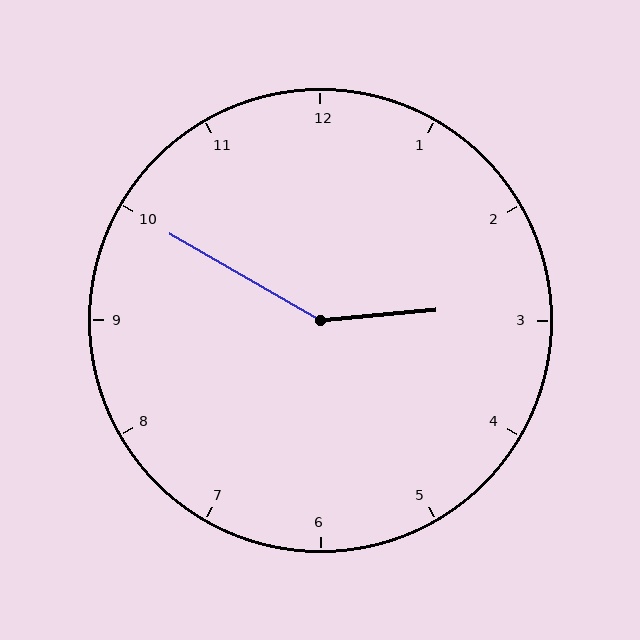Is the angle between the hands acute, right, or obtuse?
It is obtuse.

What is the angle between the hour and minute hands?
Approximately 145 degrees.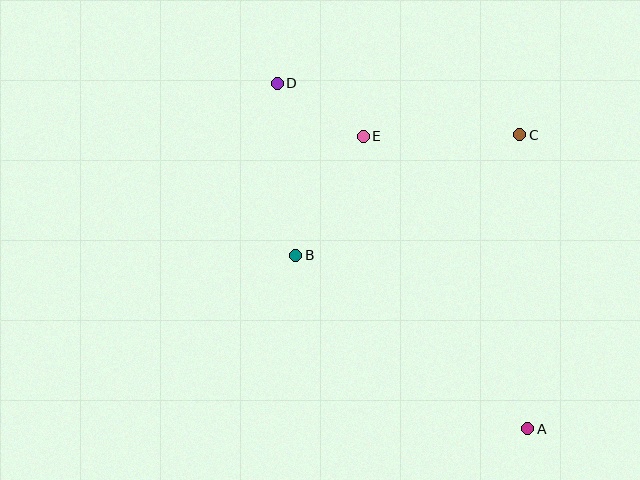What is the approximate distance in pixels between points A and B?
The distance between A and B is approximately 290 pixels.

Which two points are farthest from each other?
Points A and D are farthest from each other.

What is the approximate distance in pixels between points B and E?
The distance between B and E is approximately 137 pixels.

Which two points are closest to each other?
Points D and E are closest to each other.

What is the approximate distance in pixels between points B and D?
The distance between B and D is approximately 173 pixels.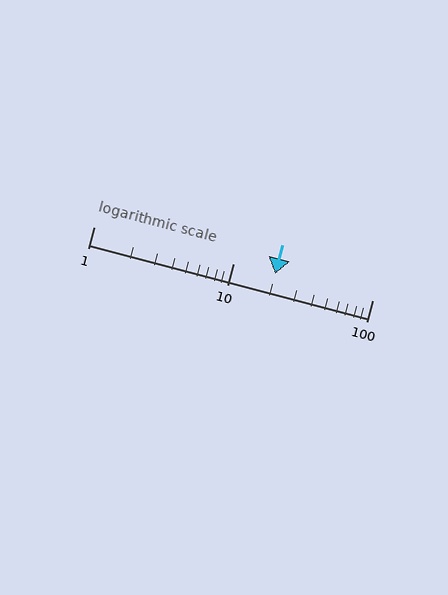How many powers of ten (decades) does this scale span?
The scale spans 2 decades, from 1 to 100.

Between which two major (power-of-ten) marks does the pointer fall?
The pointer is between 10 and 100.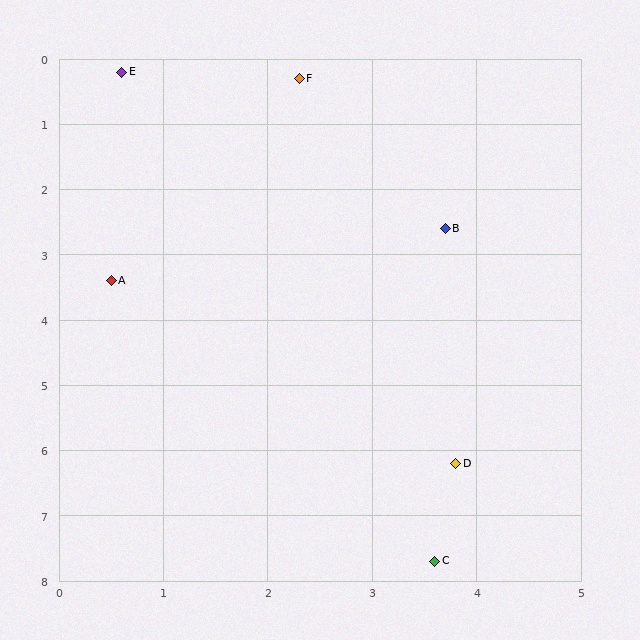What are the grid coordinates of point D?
Point D is at approximately (3.8, 6.2).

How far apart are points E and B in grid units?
Points E and B are about 3.9 grid units apart.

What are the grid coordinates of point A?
Point A is at approximately (0.5, 3.4).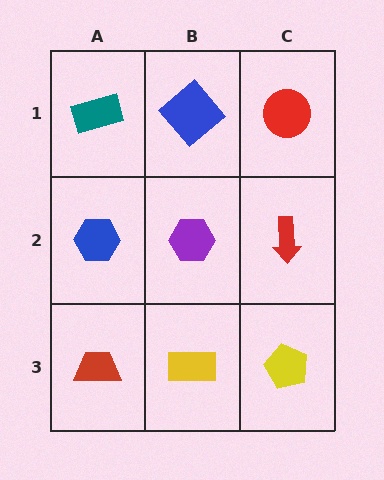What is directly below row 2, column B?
A yellow rectangle.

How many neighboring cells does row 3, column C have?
2.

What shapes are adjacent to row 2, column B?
A blue diamond (row 1, column B), a yellow rectangle (row 3, column B), a blue hexagon (row 2, column A), a red arrow (row 2, column C).